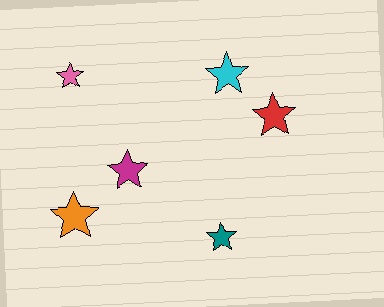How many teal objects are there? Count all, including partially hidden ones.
There is 1 teal object.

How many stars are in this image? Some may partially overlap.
There are 6 stars.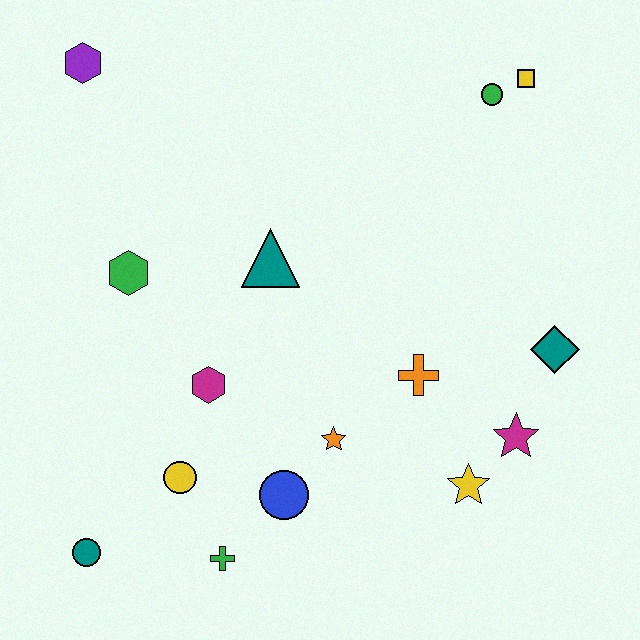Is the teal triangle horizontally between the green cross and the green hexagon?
No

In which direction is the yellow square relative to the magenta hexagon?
The yellow square is to the right of the magenta hexagon.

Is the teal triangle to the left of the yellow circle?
No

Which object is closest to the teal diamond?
The magenta star is closest to the teal diamond.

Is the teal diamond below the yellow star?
No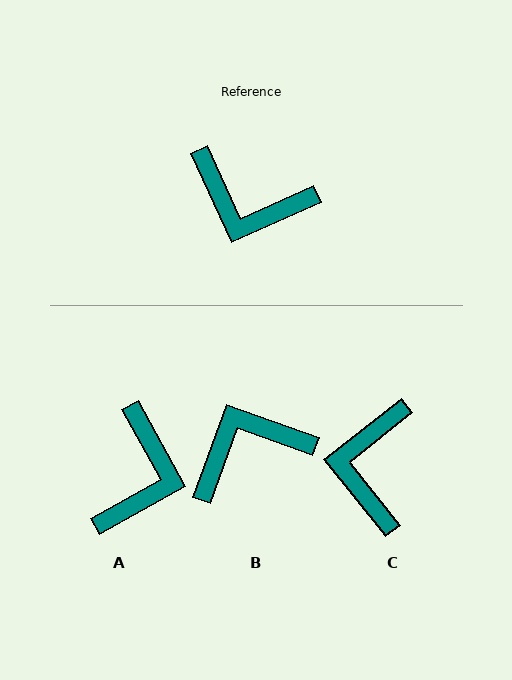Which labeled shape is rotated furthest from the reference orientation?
B, about 134 degrees away.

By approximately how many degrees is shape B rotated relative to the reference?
Approximately 134 degrees clockwise.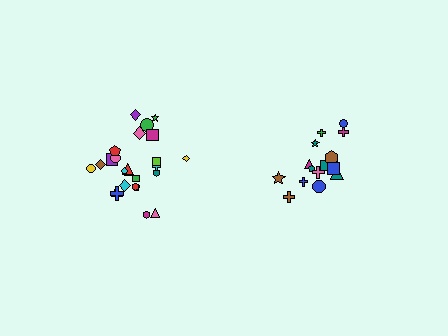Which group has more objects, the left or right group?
The left group.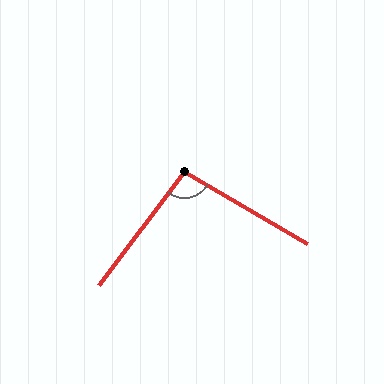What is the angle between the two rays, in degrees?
Approximately 97 degrees.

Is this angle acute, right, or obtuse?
It is obtuse.